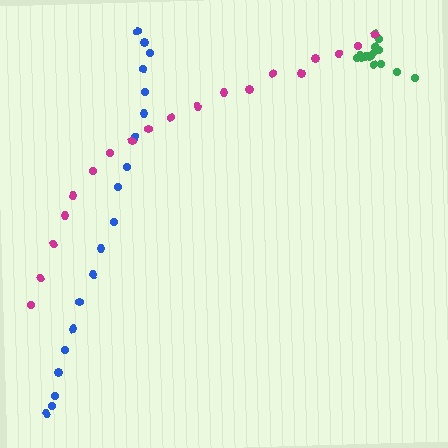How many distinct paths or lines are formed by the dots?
There are 3 distinct paths.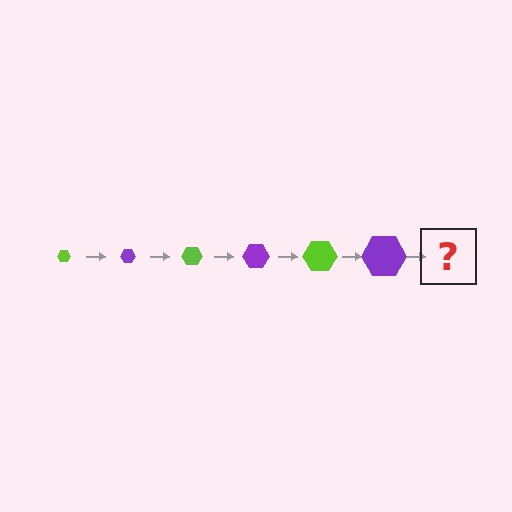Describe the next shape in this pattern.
It should be a lime hexagon, larger than the previous one.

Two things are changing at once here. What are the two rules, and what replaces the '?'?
The two rules are that the hexagon grows larger each step and the color cycles through lime and purple. The '?' should be a lime hexagon, larger than the previous one.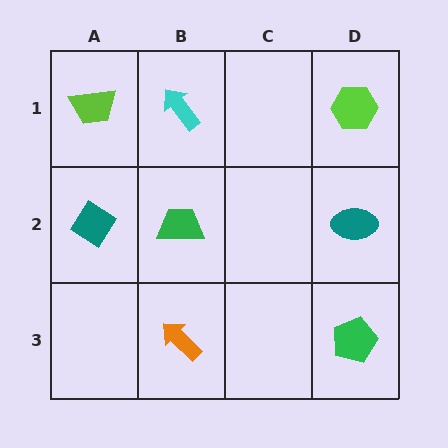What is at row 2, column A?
A teal diamond.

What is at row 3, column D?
A green pentagon.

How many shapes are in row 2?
3 shapes.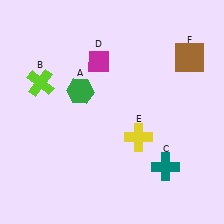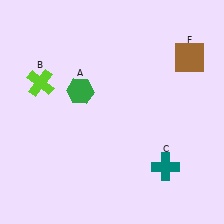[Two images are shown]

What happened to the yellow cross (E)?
The yellow cross (E) was removed in Image 2. It was in the bottom-right area of Image 1.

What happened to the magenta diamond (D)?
The magenta diamond (D) was removed in Image 2. It was in the top-left area of Image 1.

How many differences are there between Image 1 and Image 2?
There are 2 differences between the two images.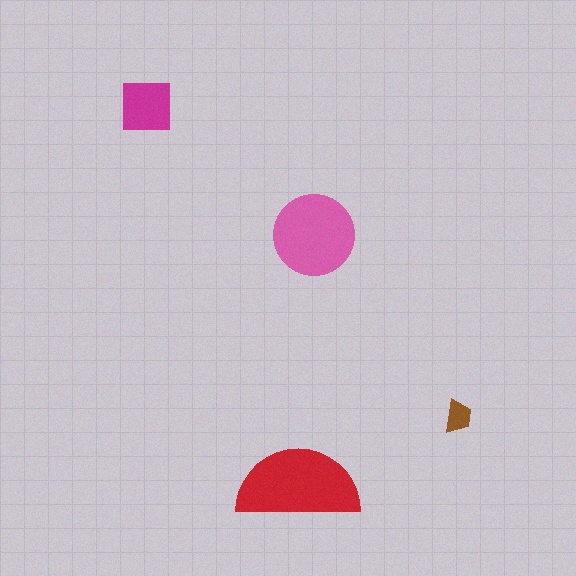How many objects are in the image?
There are 4 objects in the image.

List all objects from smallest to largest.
The brown trapezoid, the magenta square, the pink circle, the red semicircle.